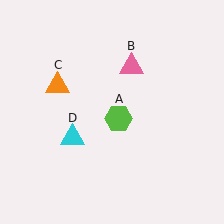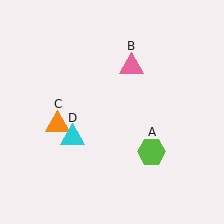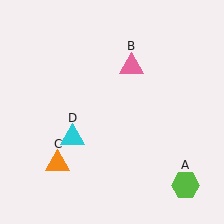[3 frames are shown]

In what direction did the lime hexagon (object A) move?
The lime hexagon (object A) moved down and to the right.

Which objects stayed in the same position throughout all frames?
Pink triangle (object B) and cyan triangle (object D) remained stationary.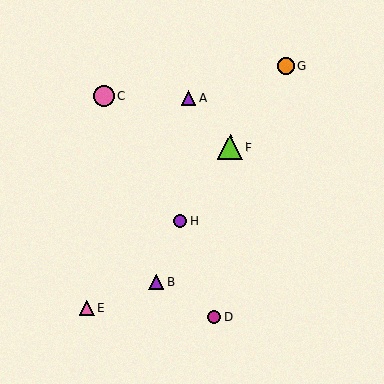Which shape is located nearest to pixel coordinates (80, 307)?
The pink triangle (labeled E) at (87, 308) is nearest to that location.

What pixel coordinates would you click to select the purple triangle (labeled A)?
Click at (189, 98) to select the purple triangle A.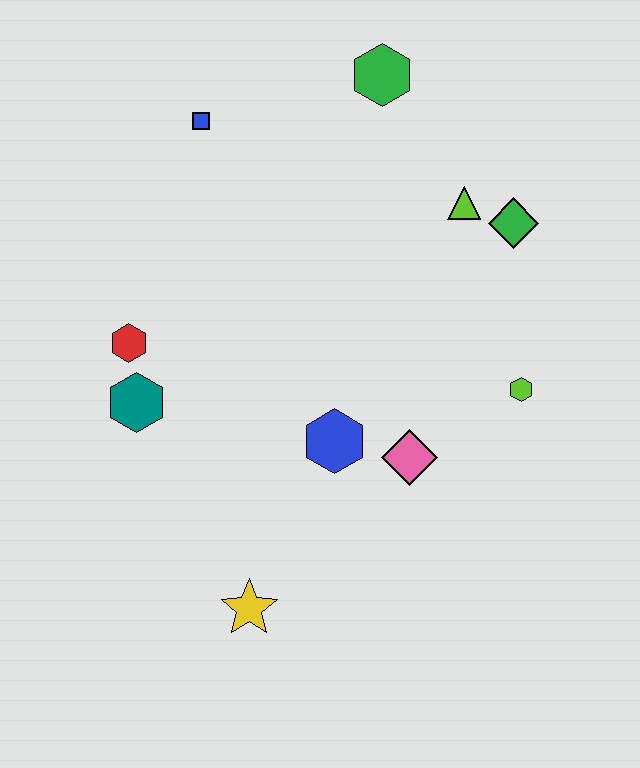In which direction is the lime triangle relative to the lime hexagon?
The lime triangle is above the lime hexagon.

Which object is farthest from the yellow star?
The green hexagon is farthest from the yellow star.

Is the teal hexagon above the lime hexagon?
No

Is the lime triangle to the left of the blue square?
No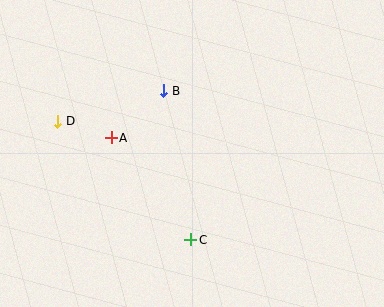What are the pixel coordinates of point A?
Point A is at (111, 138).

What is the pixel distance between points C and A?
The distance between C and A is 129 pixels.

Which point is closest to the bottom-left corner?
Point D is closest to the bottom-left corner.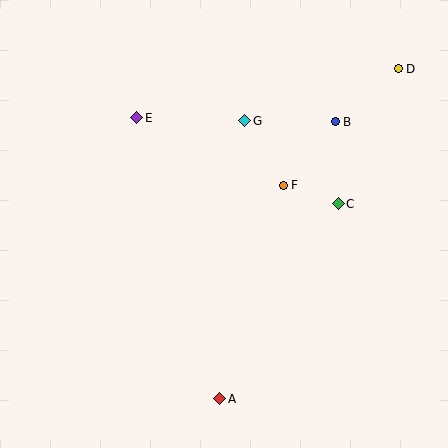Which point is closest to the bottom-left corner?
Point A is closest to the bottom-left corner.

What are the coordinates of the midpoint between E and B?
The midpoint between E and B is at (236, 120).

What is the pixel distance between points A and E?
The distance between A and E is 293 pixels.